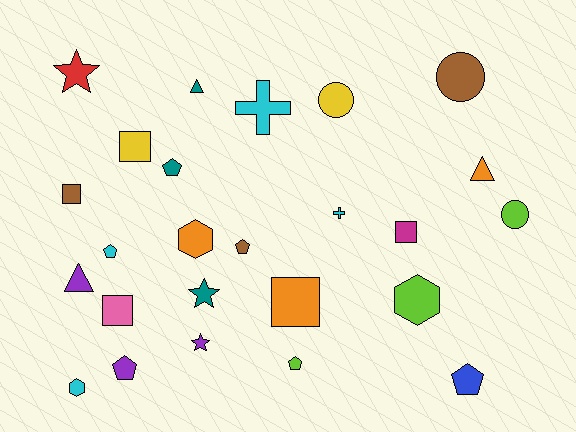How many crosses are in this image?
There are 2 crosses.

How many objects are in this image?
There are 25 objects.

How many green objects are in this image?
There are no green objects.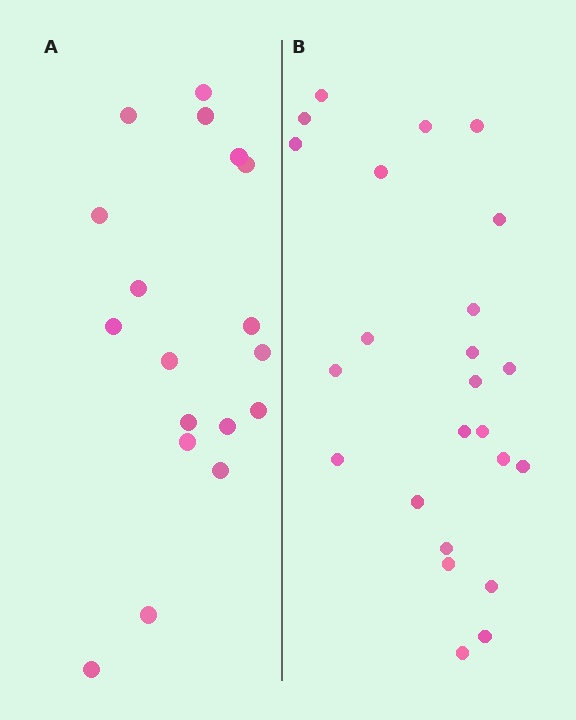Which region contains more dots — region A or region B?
Region B (the right region) has more dots.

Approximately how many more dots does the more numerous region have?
Region B has about 6 more dots than region A.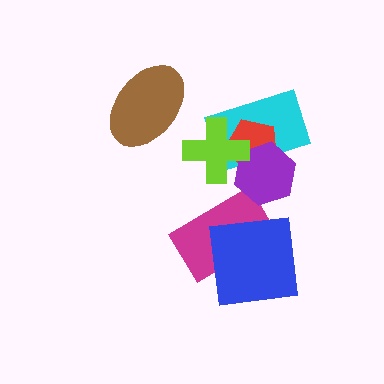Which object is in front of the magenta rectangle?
The blue square is in front of the magenta rectangle.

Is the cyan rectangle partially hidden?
Yes, it is partially covered by another shape.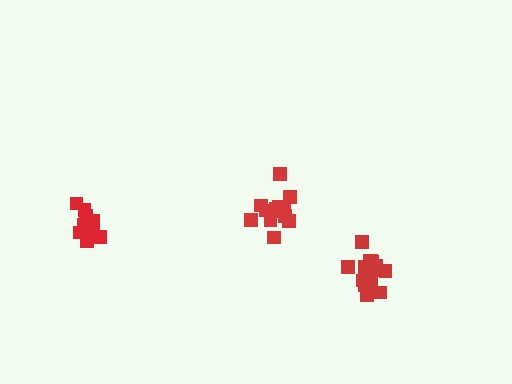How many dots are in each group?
Group 1: 12 dots, Group 2: 12 dots, Group 3: 17 dots (41 total).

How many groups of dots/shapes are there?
There are 3 groups.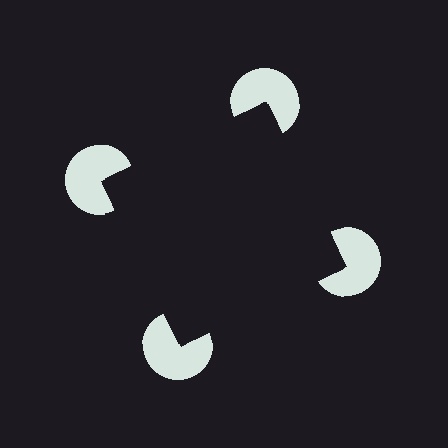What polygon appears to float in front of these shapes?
An illusory square — its edges are inferred from the aligned wedge cuts in the pac-man discs, not physically drawn.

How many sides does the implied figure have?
4 sides.